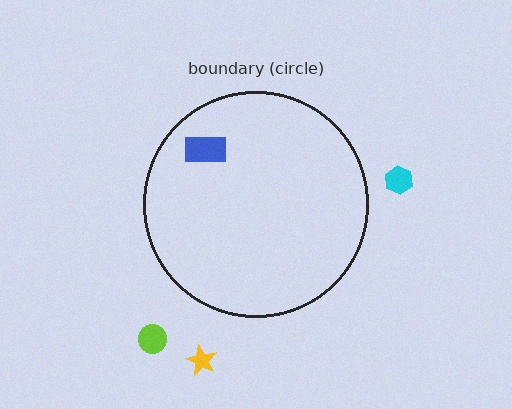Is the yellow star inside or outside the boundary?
Outside.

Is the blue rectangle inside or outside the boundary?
Inside.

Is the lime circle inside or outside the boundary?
Outside.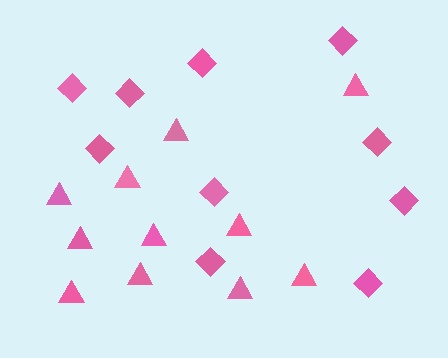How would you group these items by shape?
There are 2 groups: one group of diamonds (10) and one group of triangles (11).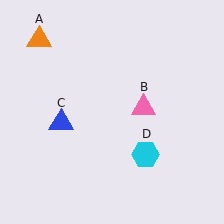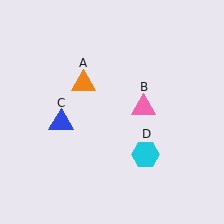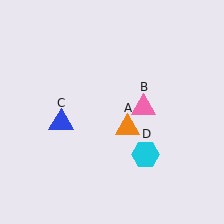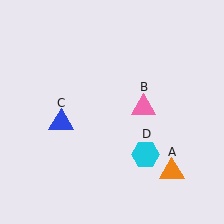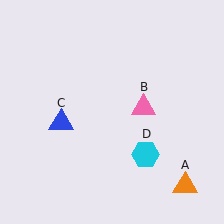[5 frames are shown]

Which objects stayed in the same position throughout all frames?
Pink triangle (object B) and blue triangle (object C) and cyan hexagon (object D) remained stationary.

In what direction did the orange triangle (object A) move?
The orange triangle (object A) moved down and to the right.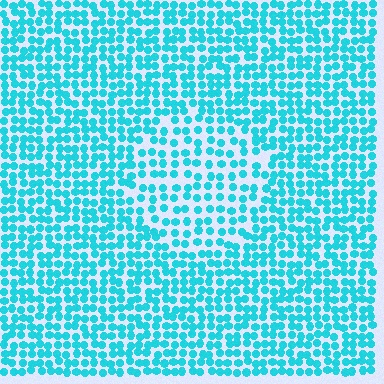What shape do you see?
I see a circle.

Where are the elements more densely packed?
The elements are more densely packed outside the circle boundary.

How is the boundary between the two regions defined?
The boundary is defined by a change in element density (approximately 1.6x ratio). All elements are the same color, size, and shape.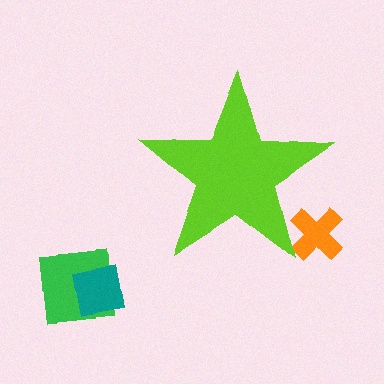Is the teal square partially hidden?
No, the teal square is fully visible.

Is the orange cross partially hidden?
Yes, the orange cross is partially hidden behind the lime star.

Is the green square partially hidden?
No, the green square is fully visible.